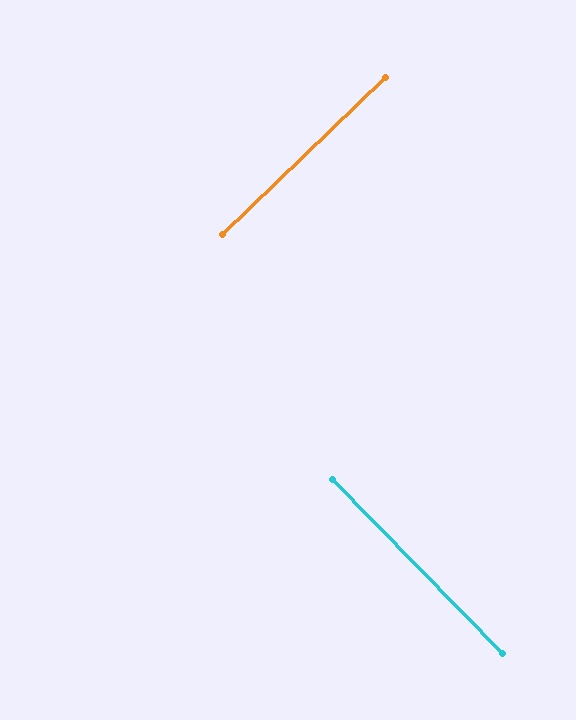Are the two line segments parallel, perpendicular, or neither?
Perpendicular — they meet at approximately 90°.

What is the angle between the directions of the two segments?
Approximately 90 degrees.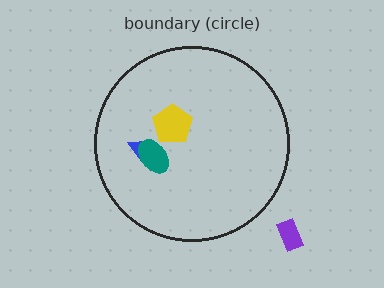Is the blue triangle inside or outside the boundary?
Inside.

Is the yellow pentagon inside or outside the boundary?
Inside.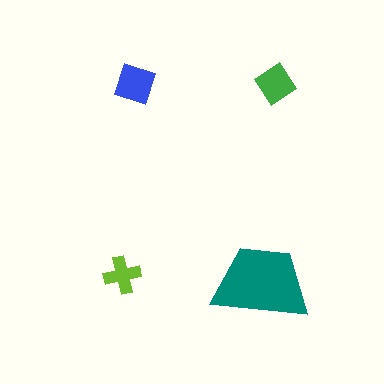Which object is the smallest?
The lime cross.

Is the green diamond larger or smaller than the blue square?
Smaller.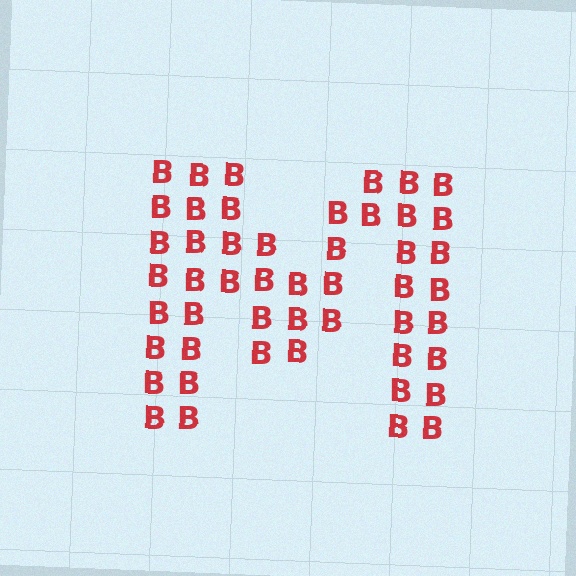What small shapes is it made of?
It is made of small letter B's.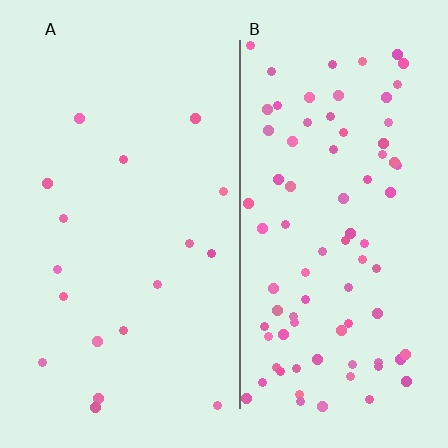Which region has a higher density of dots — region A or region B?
B (the right).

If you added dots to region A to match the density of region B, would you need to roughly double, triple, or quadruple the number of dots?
Approximately quadruple.